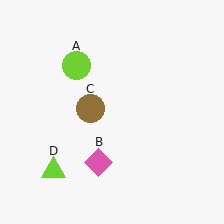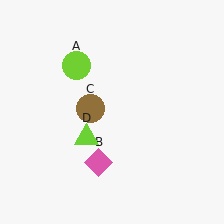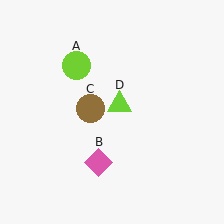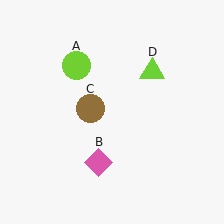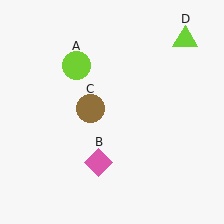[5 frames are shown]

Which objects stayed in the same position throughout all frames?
Lime circle (object A) and pink diamond (object B) and brown circle (object C) remained stationary.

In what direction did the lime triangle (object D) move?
The lime triangle (object D) moved up and to the right.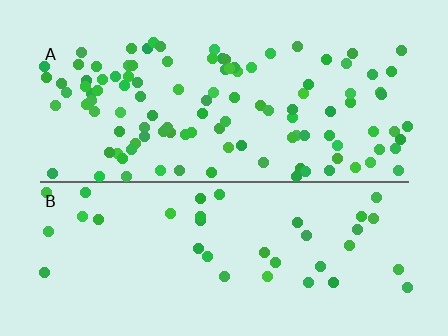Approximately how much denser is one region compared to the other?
Approximately 2.9× — region A over region B.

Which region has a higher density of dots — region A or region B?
A (the top).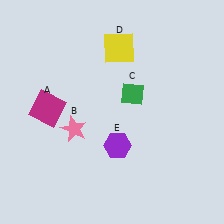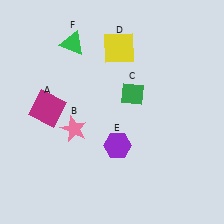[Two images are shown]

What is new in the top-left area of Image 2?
A green triangle (F) was added in the top-left area of Image 2.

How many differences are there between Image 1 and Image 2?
There is 1 difference between the two images.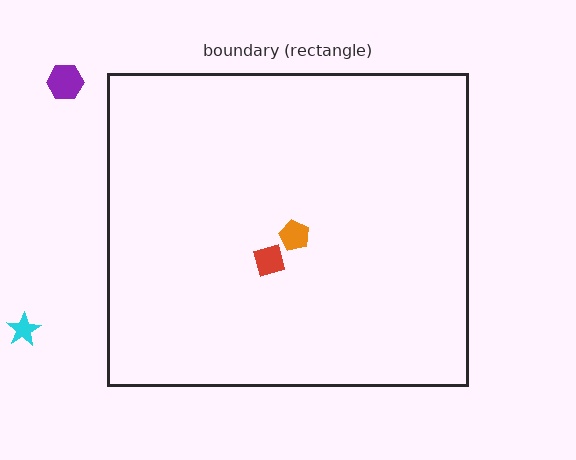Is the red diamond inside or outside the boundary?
Inside.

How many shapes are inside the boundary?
2 inside, 2 outside.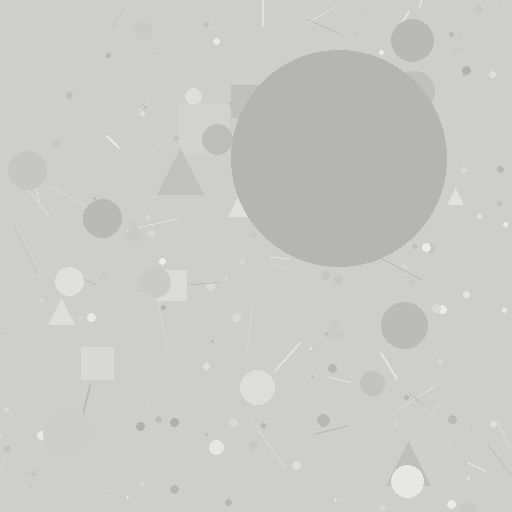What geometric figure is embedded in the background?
A circle is embedded in the background.